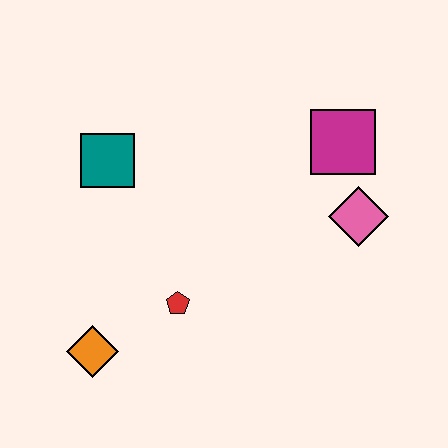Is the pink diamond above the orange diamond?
Yes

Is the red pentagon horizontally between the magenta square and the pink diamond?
No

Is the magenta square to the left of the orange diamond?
No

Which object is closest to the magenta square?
The pink diamond is closest to the magenta square.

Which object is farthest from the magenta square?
The orange diamond is farthest from the magenta square.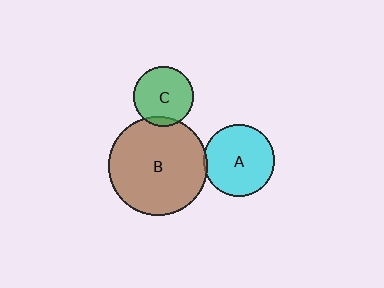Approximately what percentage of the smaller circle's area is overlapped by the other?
Approximately 5%.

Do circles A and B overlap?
Yes.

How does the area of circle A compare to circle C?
Approximately 1.4 times.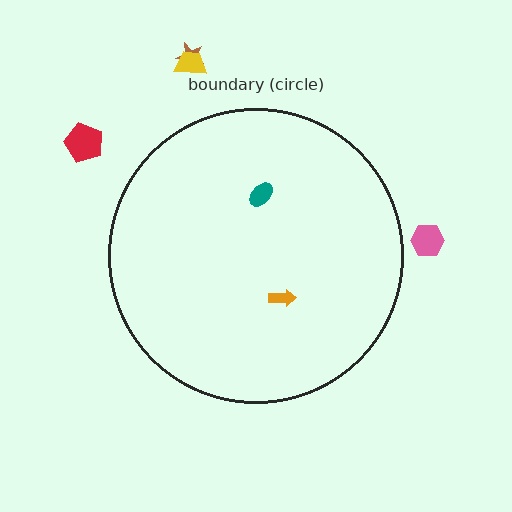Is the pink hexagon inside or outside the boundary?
Outside.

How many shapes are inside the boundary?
2 inside, 4 outside.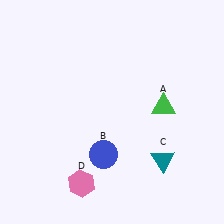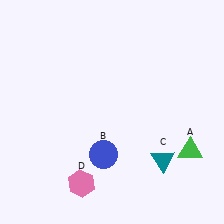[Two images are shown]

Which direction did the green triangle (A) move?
The green triangle (A) moved down.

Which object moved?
The green triangle (A) moved down.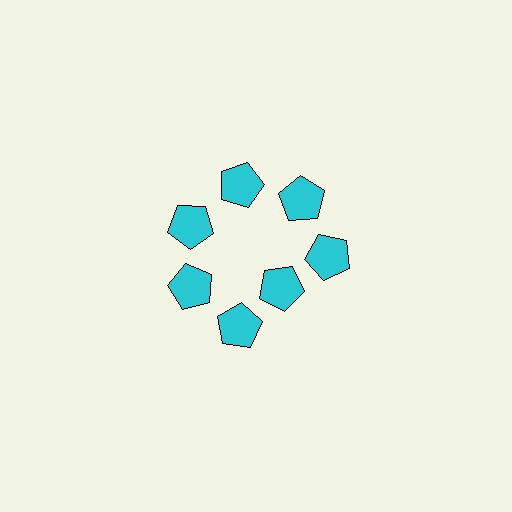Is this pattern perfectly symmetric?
No. The 7 cyan pentagons are arranged in a ring, but one element near the 5 o'clock position is pulled inward toward the center, breaking the 7-fold rotational symmetry.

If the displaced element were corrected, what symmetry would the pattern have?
It would have 7-fold rotational symmetry — the pattern would map onto itself every 51 degrees.